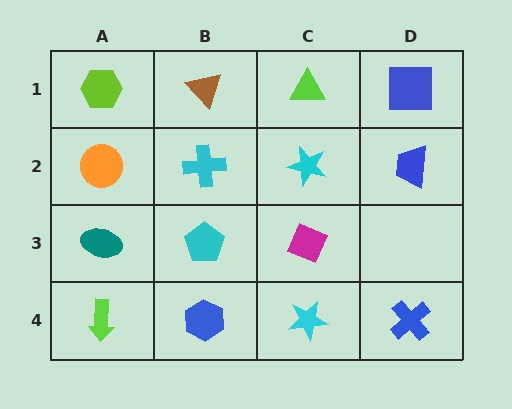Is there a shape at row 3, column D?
No, that cell is empty.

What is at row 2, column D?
A blue trapezoid.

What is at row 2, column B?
A cyan cross.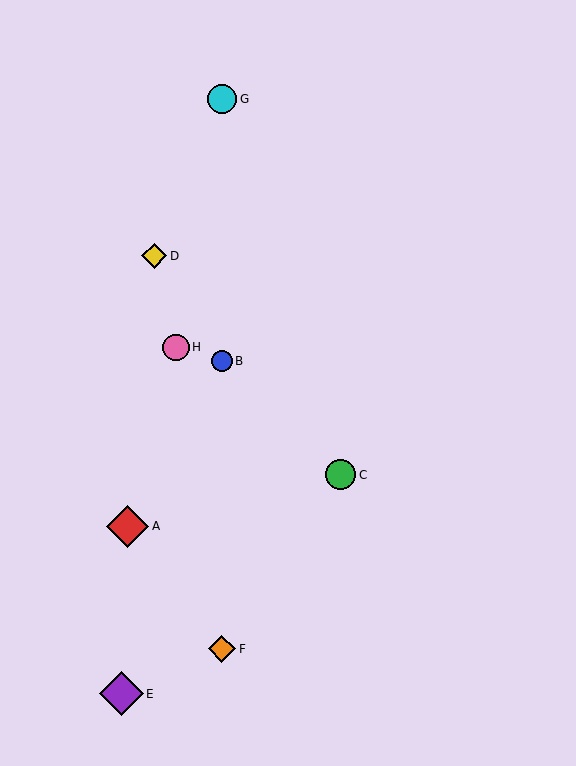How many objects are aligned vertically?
3 objects (B, F, G) are aligned vertically.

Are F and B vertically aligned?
Yes, both are at x≈222.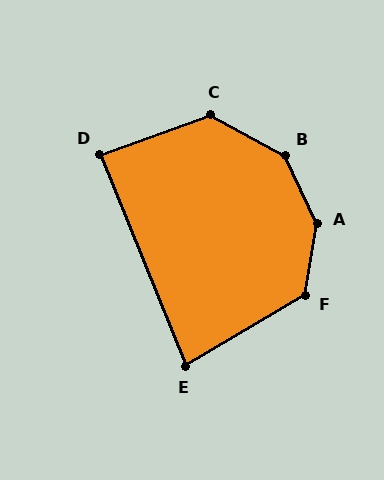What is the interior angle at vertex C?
Approximately 132 degrees (obtuse).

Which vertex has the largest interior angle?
A, at approximately 146 degrees.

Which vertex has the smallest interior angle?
E, at approximately 82 degrees.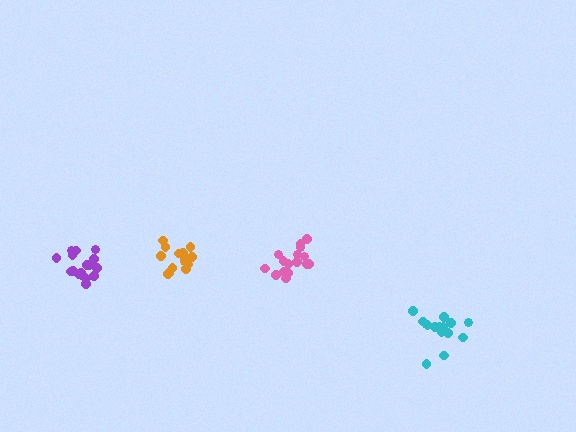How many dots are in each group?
Group 1: 16 dots, Group 2: 14 dots, Group 3: 15 dots, Group 4: 18 dots (63 total).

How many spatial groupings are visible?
There are 4 spatial groupings.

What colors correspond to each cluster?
The clusters are colored: pink, orange, cyan, purple.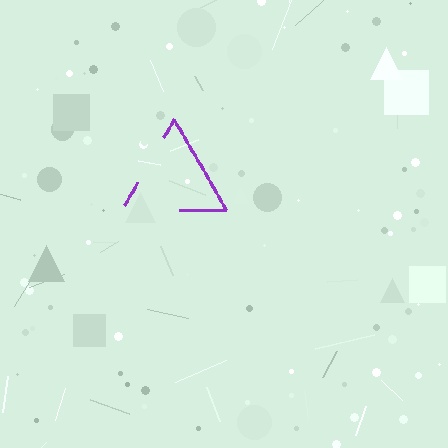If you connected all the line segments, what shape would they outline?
They would outline a triangle.